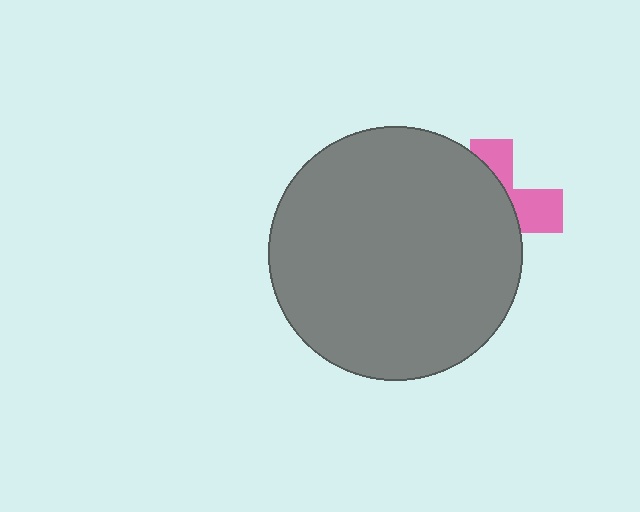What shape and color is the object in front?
The object in front is a gray circle.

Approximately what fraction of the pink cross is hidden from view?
Roughly 67% of the pink cross is hidden behind the gray circle.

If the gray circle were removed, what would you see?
You would see the complete pink cross.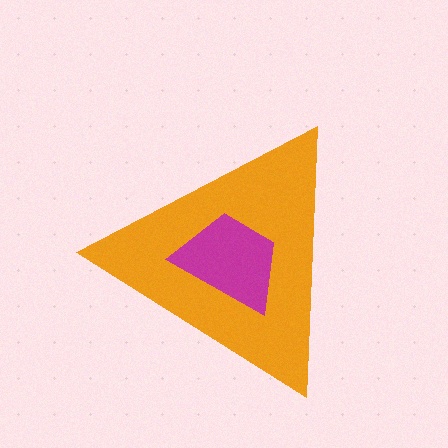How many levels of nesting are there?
2.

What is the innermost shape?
The magenta trapezoid.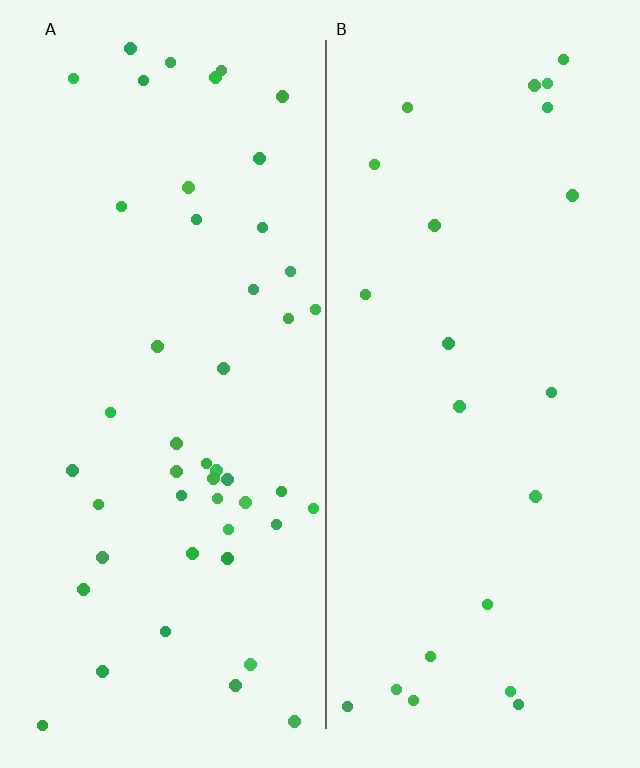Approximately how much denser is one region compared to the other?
Approximately 2.1× — region A over region B.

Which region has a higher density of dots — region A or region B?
A (the left).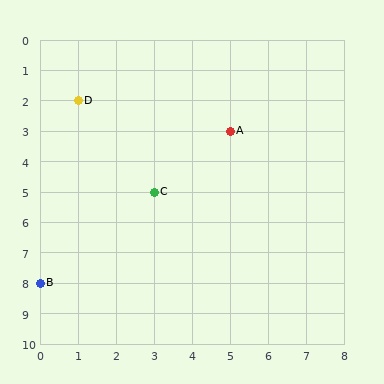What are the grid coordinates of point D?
Point D is at grid coordinates (1, 2).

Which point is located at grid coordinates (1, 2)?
Point D is at (1, 2).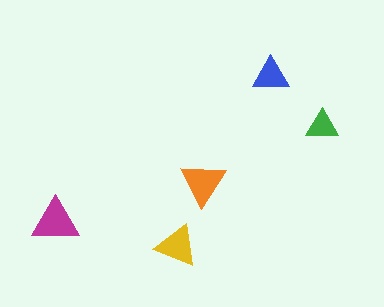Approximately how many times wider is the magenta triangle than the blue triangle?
About 1.5 times wider.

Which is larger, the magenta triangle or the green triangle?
The magenta one.